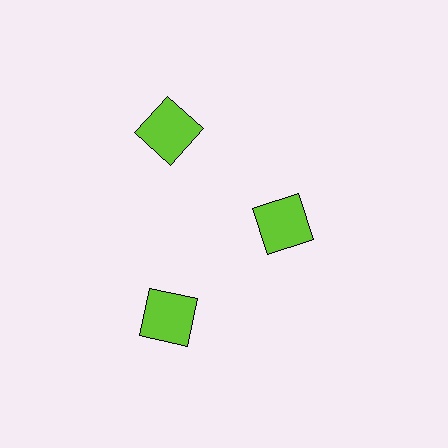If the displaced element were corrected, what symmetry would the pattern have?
It would have 3-fold rotational symmetry — the pattern would map onto itself every 120 degrees.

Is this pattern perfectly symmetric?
No. The 3 lime squares are arranged in a ring, but one element near the 3 o'clock position is pulled inward toward the center, breaking the 3-fold rotational symmetry.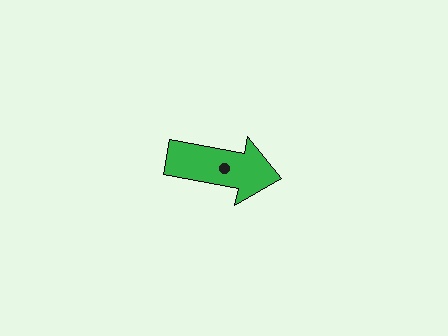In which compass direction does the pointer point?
East.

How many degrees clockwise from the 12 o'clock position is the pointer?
Approximately 101 degrees.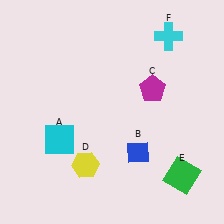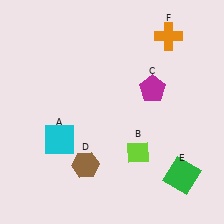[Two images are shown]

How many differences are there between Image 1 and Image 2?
There are 3 differences between the two images.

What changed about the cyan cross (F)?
In Image 1, F is cyan. In Image 2, it changed to orange.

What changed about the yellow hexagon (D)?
In Image 1, D is yellow. In Image 2, it changed to brown.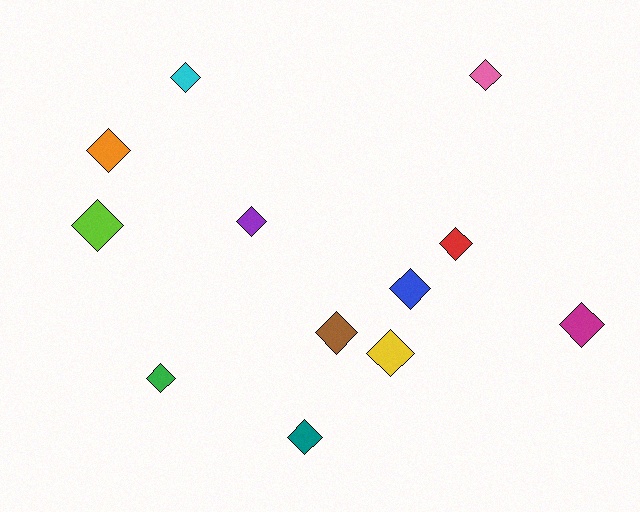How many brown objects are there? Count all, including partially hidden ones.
There is 1 brown object.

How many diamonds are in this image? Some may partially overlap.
There are 12 diamonds.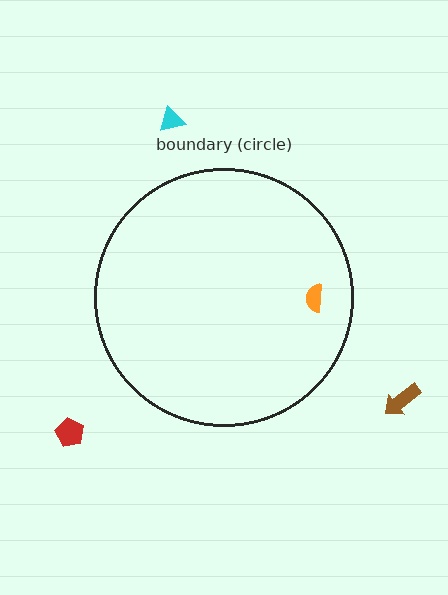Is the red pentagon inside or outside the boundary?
Outside.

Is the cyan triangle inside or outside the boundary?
Outside.